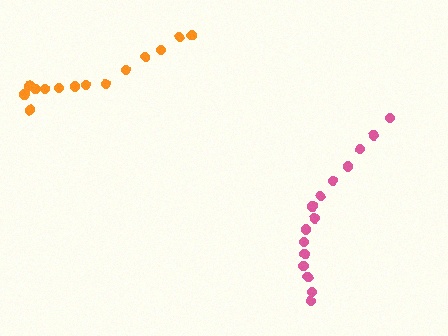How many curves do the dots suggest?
There are 2 distinct paths.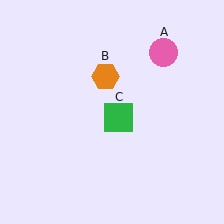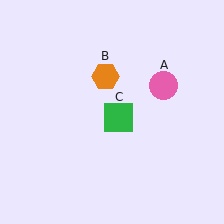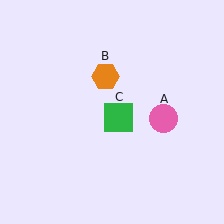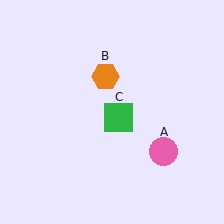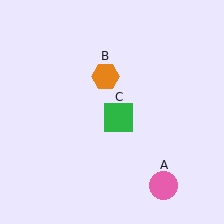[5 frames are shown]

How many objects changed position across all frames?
1 object changed position: pink circle (object A).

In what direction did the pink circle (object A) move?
The pink circle (object A) moved down.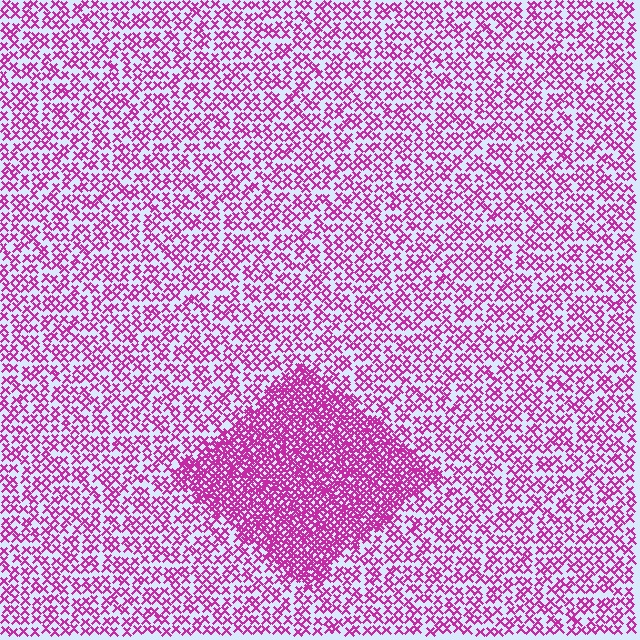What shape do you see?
I see a diamond.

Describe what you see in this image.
The image contains small magenta elements arranged at two different densities. A diamond-shaped region is visible where the elements are more densely packed than the surrounding area.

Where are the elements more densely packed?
The elements are more densely packed inside the diamond boundary.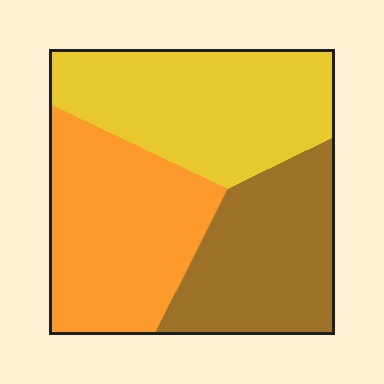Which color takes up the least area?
Brown, at roughly 30%.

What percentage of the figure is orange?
Orange covers roughly 35% of the figure.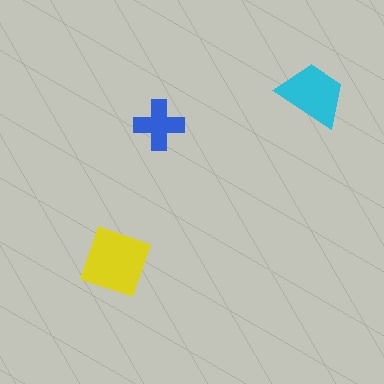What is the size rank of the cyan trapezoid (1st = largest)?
2nd.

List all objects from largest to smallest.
The yellow square, the cyan trapezoid, the blue cross.